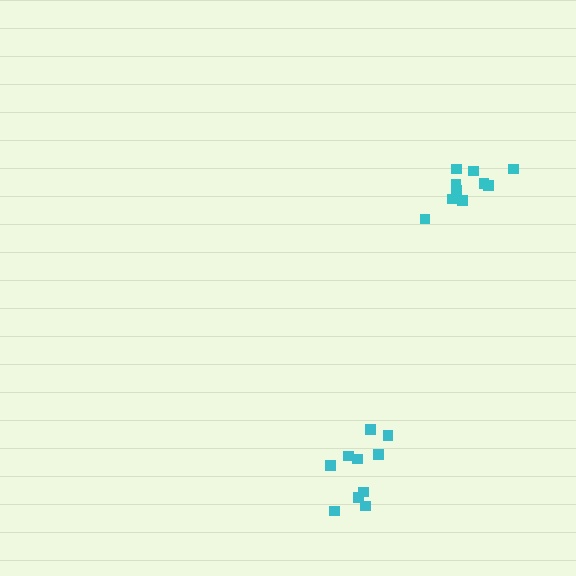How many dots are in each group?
Group 1: 10 dots, Group 2: 10 dots (20 total).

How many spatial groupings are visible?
There are 2 spatial groupings.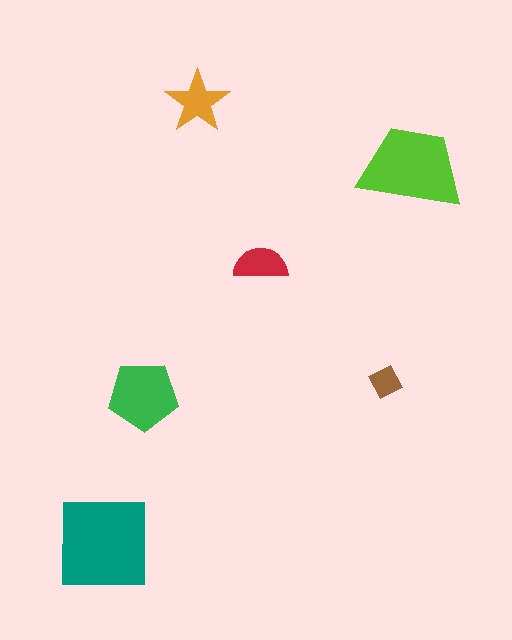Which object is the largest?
The teal square.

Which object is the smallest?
The brown diamond.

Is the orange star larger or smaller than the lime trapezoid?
Smaller.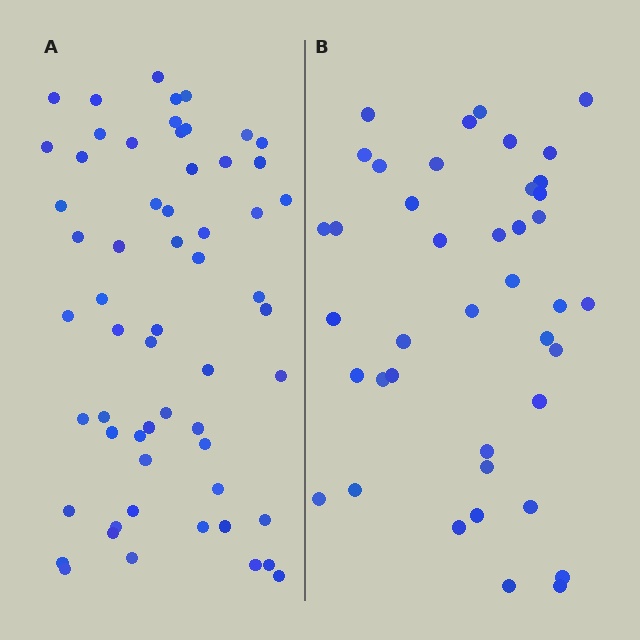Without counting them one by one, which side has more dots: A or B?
Region A (the left region) has more dots.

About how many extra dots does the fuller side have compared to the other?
Region A has approximately 20 more dots than region B.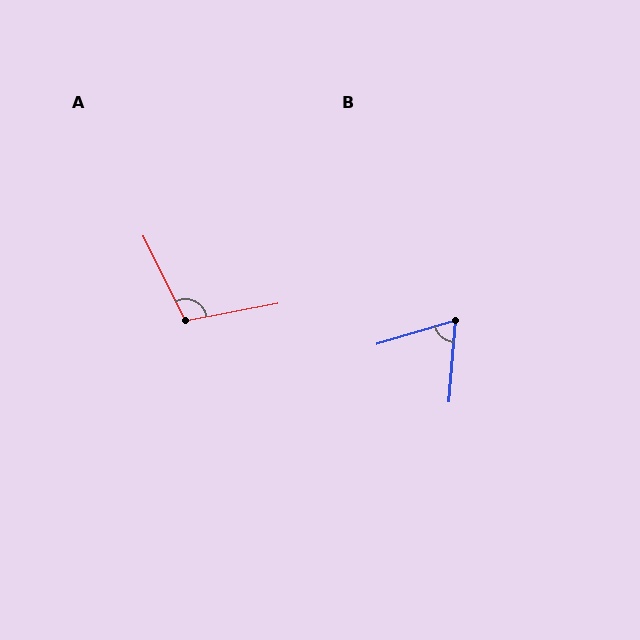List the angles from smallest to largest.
B (69°), A (105°).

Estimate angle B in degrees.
Approximately 69 degrees.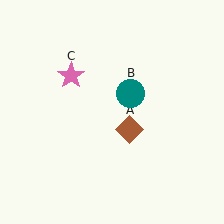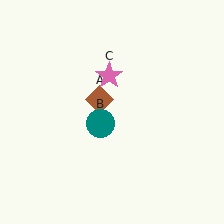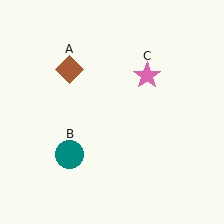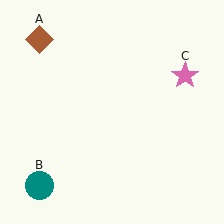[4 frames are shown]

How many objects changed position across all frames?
3 objects changed position: brown diamond (object A), teal circle (object B), pink star (object C).